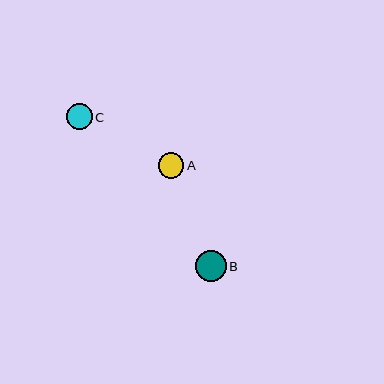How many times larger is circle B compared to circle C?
Circle B is approximately 1.2 times the size of circle C.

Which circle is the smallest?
Circle C is the smallest with a size of approximately 26 pixels.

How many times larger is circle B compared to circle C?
Circle B is approximately 1.2 times the size of circle C.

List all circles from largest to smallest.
From largest to smallest: B, A, C.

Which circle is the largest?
Circle B is the largest with a size of approximately 31 pixels.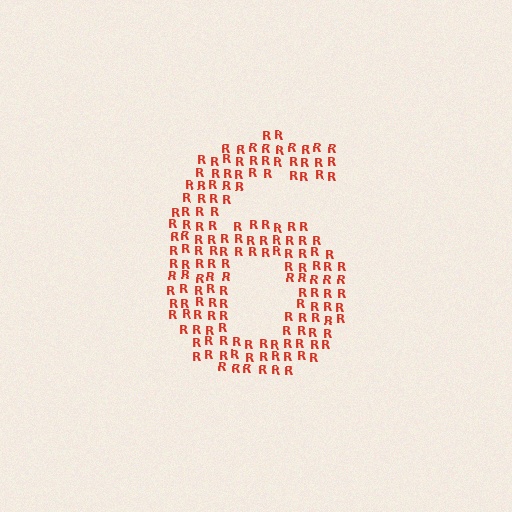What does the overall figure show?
The overall figure shows the digit 6.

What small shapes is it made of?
It is made of small letter R's.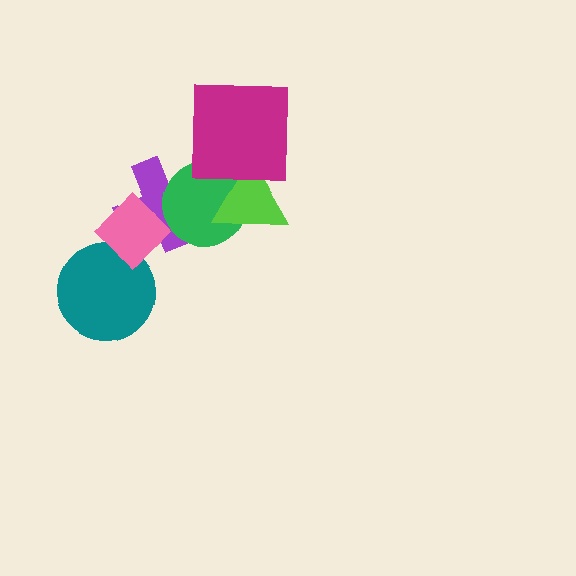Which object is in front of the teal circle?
The pink diamond is in front of the teal circle.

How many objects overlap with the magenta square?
1 object overlaps with the magenta square.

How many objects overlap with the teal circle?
1 object overlaps with the teal circle.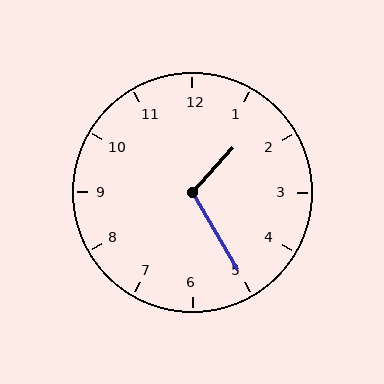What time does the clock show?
1:25.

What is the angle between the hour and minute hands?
Approximately 108 degrees.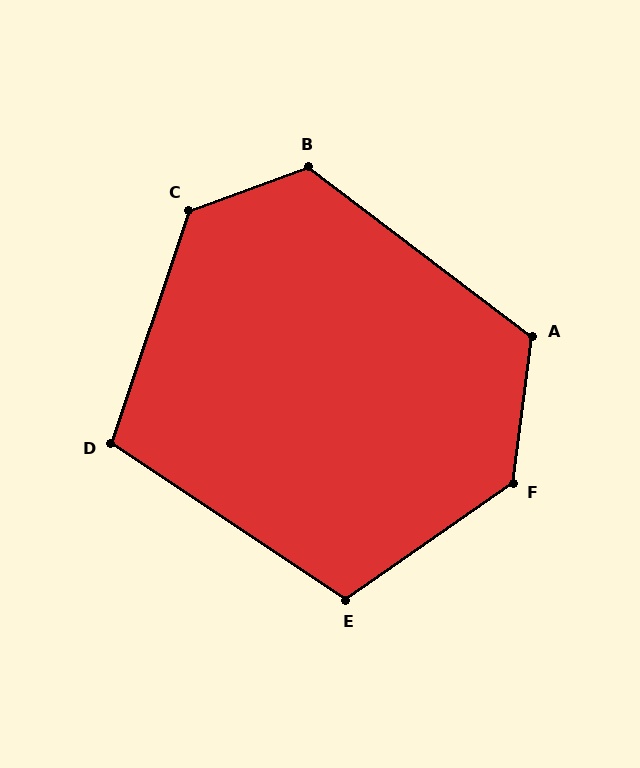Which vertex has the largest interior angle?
F, at approximately 132 degrees.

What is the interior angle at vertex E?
Approximately 111 degrees (obtuse).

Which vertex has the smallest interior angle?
D, at approximately 105 degrees.